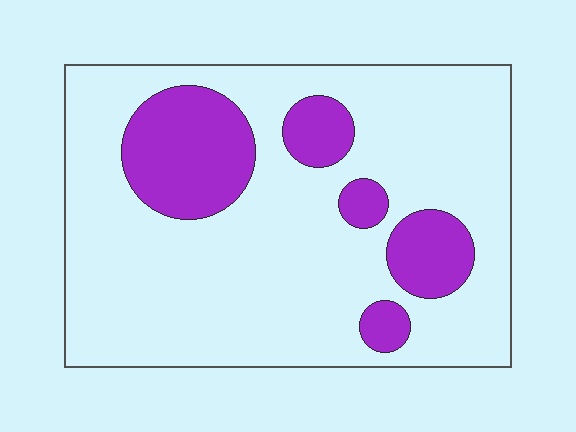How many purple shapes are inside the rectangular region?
5.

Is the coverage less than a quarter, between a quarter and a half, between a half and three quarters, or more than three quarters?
Less than a quarter.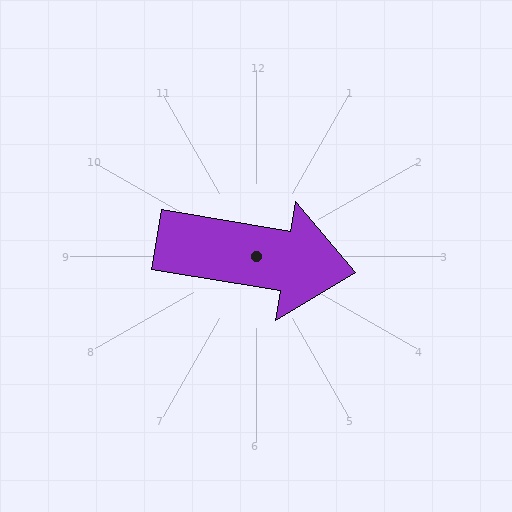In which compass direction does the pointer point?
East.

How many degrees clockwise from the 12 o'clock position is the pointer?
Approximately 99 degrees.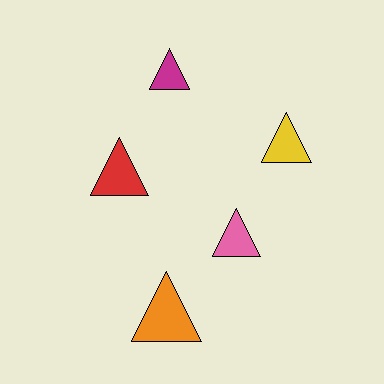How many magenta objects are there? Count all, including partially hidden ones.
There is 1 magenta object.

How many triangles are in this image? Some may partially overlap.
There are 5 triangles.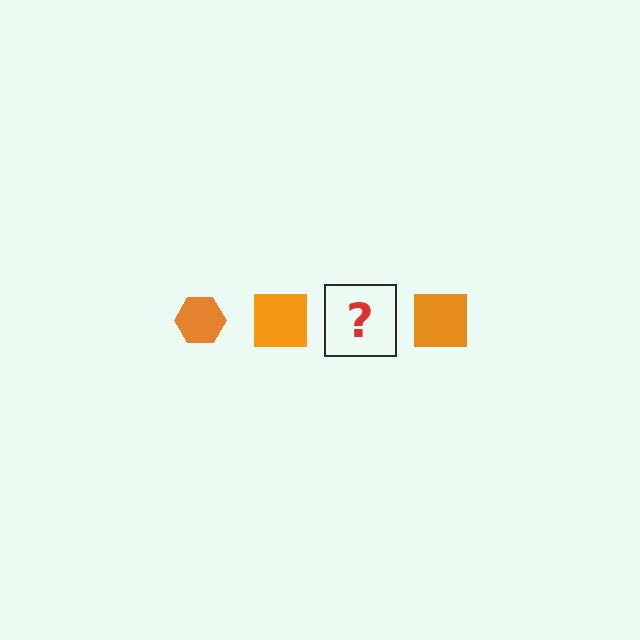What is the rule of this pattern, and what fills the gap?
The rule is that the pattern cycles through hexagon, square shapes in orange. The gap should be filled with an orange hexagon.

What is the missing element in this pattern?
The missing element is an orange hexagon.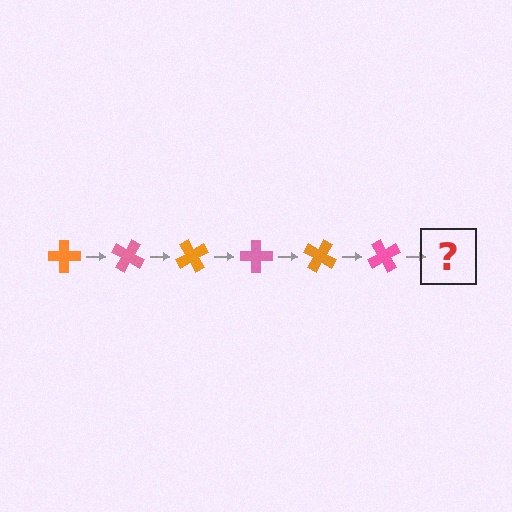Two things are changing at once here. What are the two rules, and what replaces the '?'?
The two rules are that it rotates 30 degrees each step and the color cycles through orange and pink. The '?' should be an orange cross, rotated 180 degrees from the start.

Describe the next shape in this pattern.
It should be an orange cross, rotated 180 degrees from the start.